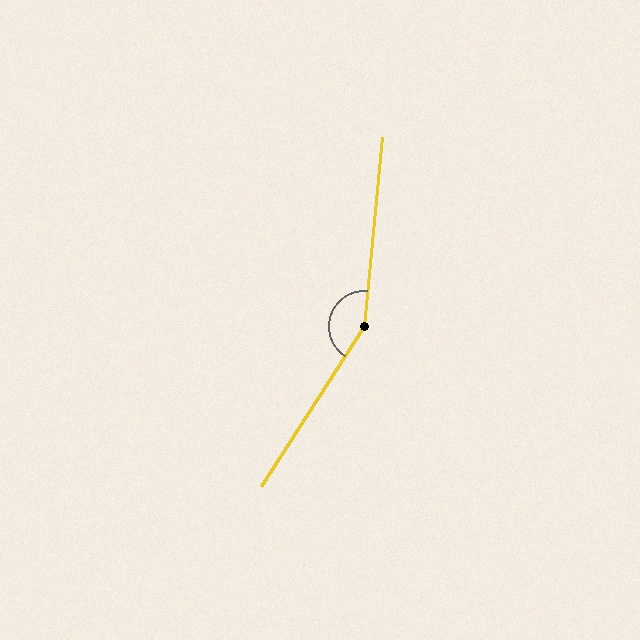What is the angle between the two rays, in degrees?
Approximately 152 degrees.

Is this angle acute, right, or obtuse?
It is obtuse.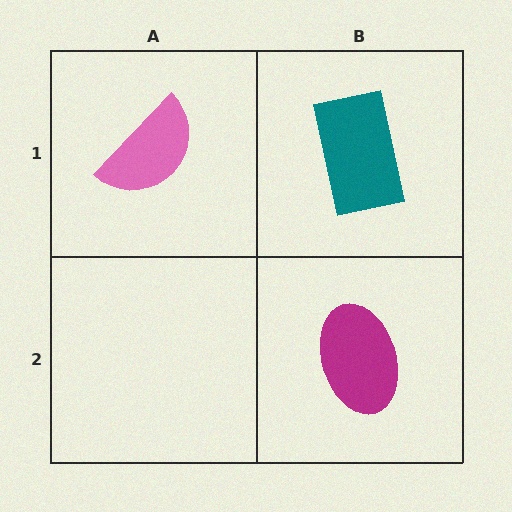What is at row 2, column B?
A magenta ellipse.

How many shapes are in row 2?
1 shape.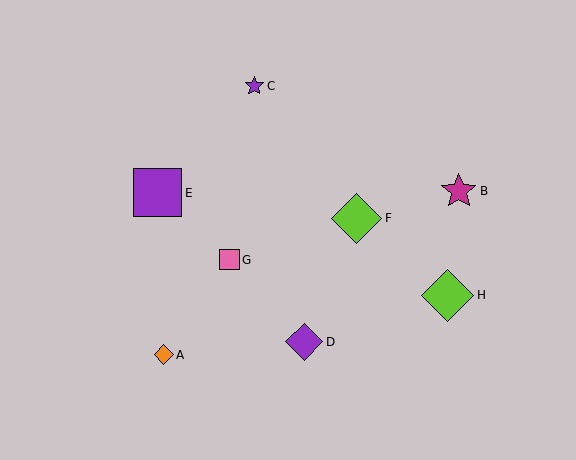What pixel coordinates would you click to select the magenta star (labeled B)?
Click at (459, 191) to select the magenta star B.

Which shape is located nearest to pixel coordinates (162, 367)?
The orange diamond (labeled A) at (164, 355) is nearest to that location.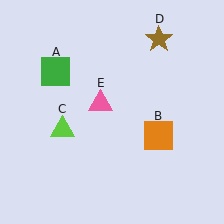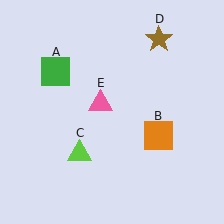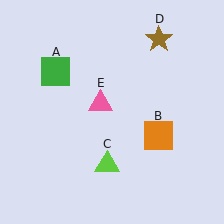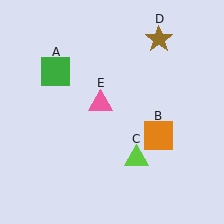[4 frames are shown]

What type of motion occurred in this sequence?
The lime triangle (object C) rotated counterclockwise around the center of the scene.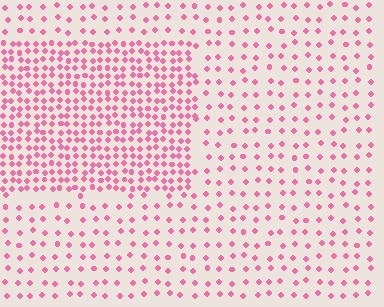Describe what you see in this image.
The image contains small pink elements arranged at two different densities. A rectangle-shaped region is visible where the elements are more densely packed than the surrounding area.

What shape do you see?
I see a rectangle.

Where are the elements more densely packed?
The elements are more densely packed inside the rectangle boundary.